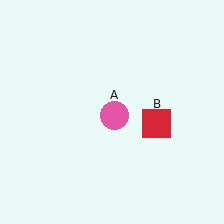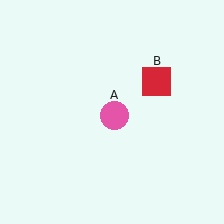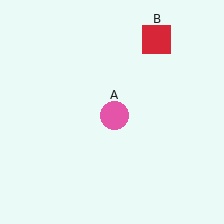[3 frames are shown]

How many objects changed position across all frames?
1 object changed position: red square (object B).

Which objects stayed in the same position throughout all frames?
Pink circle (object A) remained stationary.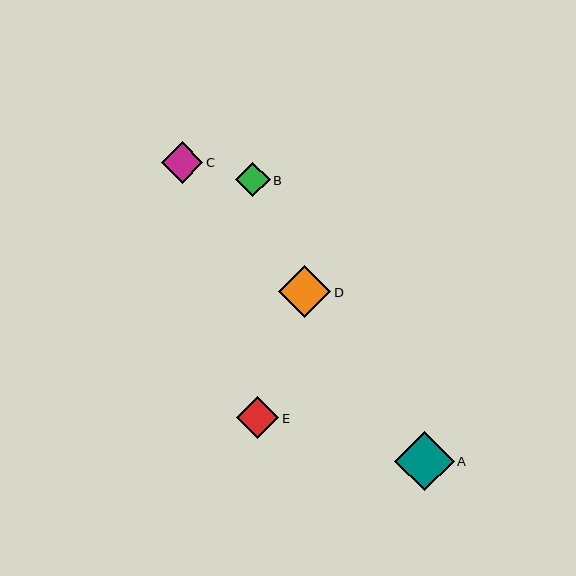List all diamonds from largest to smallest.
From largest to smallest: A, D, E, C, B.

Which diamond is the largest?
Diamond A is the largest with a size of approximately 60 pixels.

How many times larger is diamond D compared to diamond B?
Diamond D is approximately 1.5 times the size of diamond B.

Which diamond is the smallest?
Diamond B is the smallest with a size of approximately 34 pixels.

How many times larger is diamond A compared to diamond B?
Diamond A is approximately 1.8 times the size of diamond B.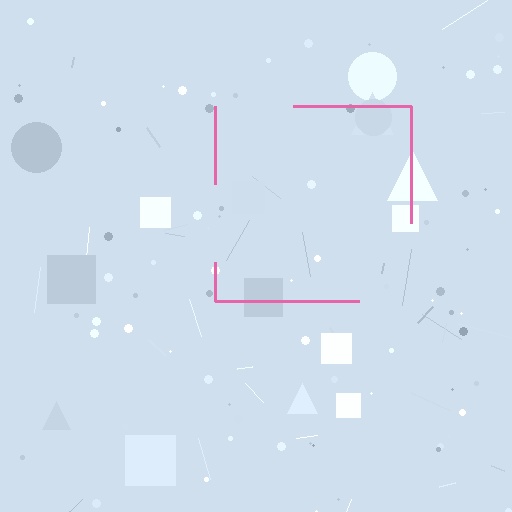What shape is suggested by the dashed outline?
The dashed outline suggests a square.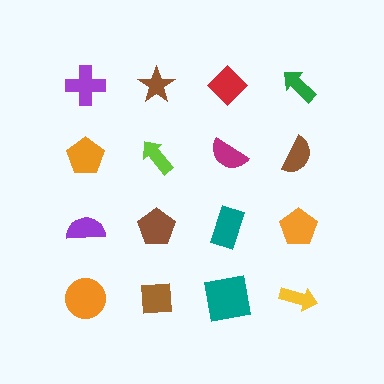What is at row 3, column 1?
A purple semicircle.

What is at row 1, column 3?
A red diamond.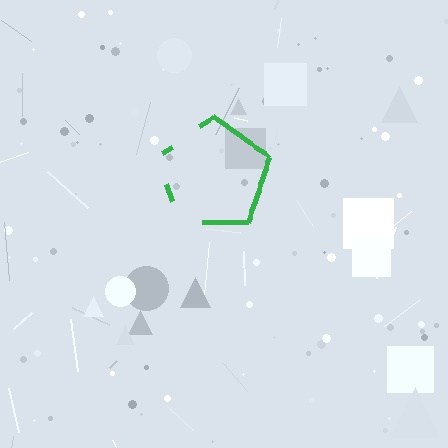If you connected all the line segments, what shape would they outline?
They would outline a pentagon.